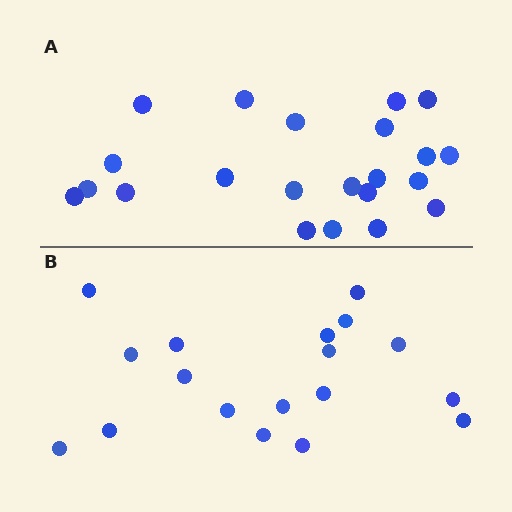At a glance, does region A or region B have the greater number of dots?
Region A (the top region) has more dots.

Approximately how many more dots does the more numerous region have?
Region A has about 4 more dots than region B.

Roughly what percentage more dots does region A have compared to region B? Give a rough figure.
About 20% more.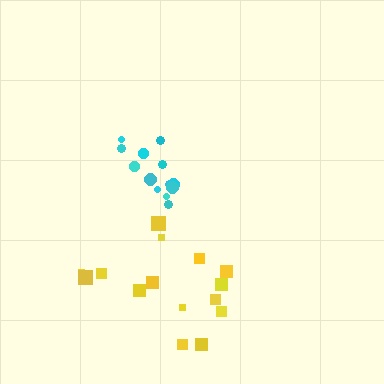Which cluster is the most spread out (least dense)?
Yellow.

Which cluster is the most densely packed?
Cyan.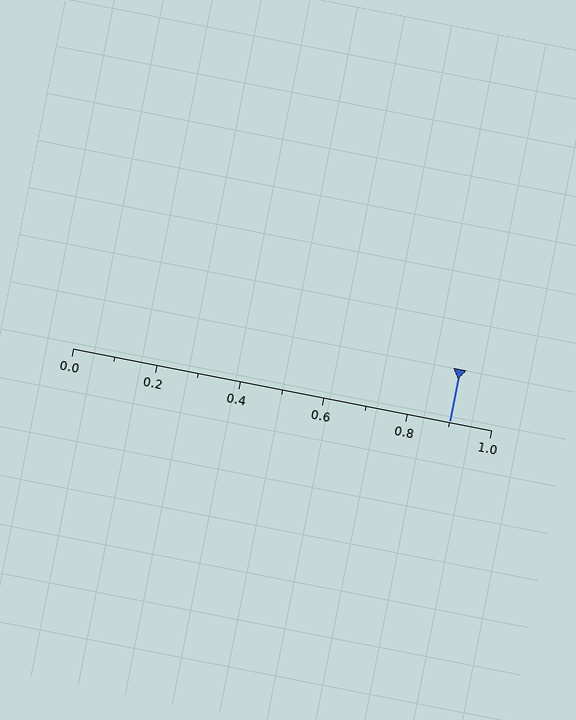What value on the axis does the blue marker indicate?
The marker indicates approximately 0.9.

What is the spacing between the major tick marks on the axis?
The major ticks are spaced 0.2 apart.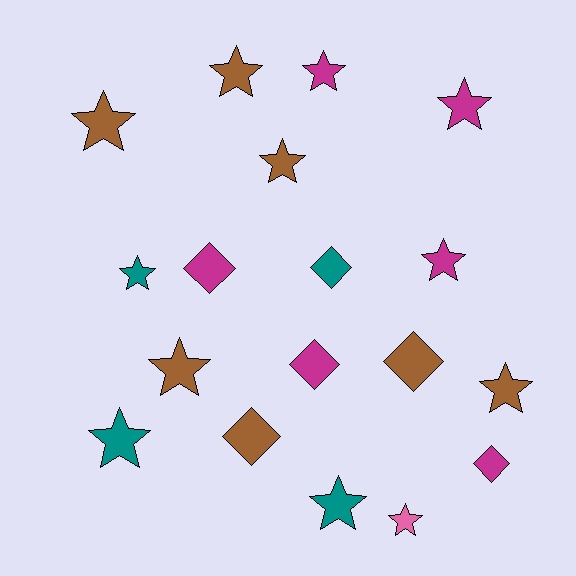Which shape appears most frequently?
Star, with 12 objects.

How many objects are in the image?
There are 18 objects.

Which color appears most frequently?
Brown, with 7 objects.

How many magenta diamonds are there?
There are 3 magenta diamonds.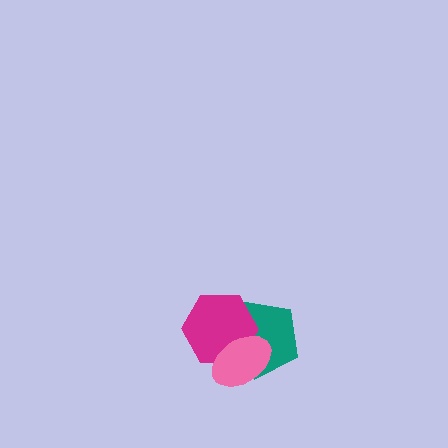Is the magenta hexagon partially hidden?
Yes, it is partially covered by another shape.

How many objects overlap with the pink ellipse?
2 objects overlap with the pink ellipse.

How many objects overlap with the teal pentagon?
2 objects overlap with the teal pentagon.